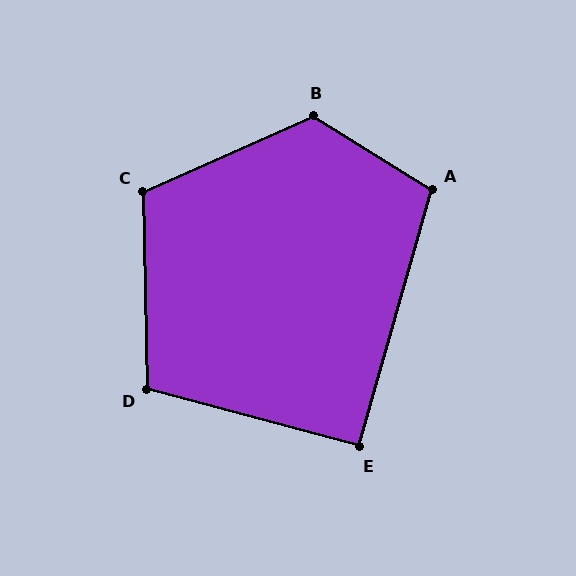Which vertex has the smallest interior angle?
E, at approximately 91 degrees.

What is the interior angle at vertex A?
Approximately 106 degrees (obtuse).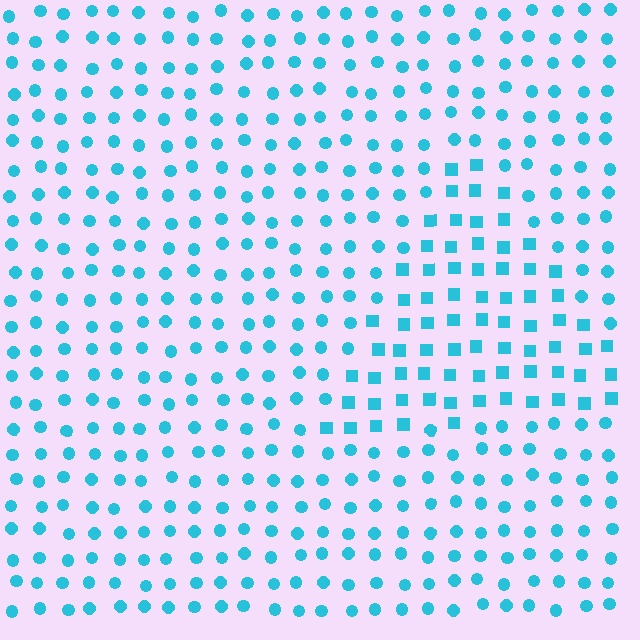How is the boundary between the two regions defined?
The boundary is defined by a change in element shape: squares inside vs. circles outside. All elements share the same color and spacing.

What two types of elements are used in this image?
The image uses squares inside the triangle region and circles outside it.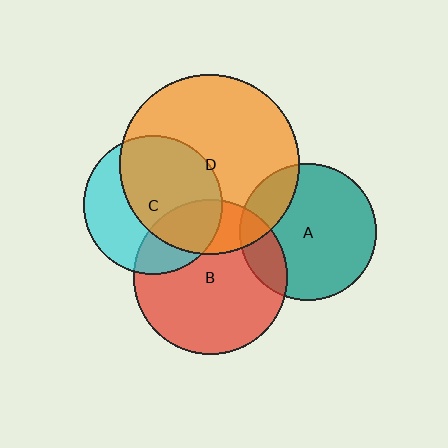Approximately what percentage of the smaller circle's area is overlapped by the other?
Approximately 30%.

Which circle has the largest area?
Circle D (orange).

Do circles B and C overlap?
Yes.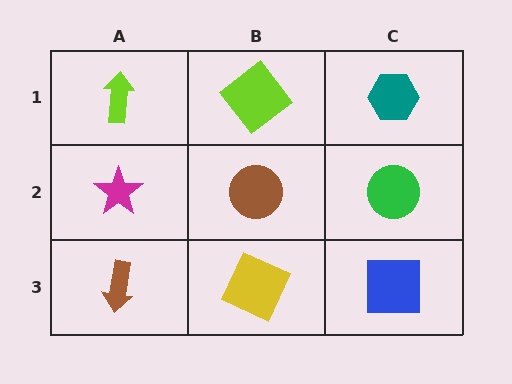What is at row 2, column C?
A green circle.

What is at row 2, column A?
A magenta star.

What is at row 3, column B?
A yellow square.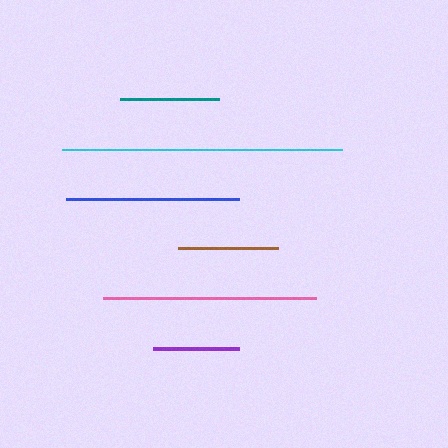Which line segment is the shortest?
The purple line is the shortest at approximately 86 pixels.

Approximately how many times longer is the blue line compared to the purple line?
The blue line is approximately 2.0 times the length of the purple line.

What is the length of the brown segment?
The brown segment is approximately 101 pixels long.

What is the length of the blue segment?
The blue segment is approximately 173 pixels long.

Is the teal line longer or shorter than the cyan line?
The cyan line is longer than the teal line.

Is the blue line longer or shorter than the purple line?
The blue line is longer than the purple line.